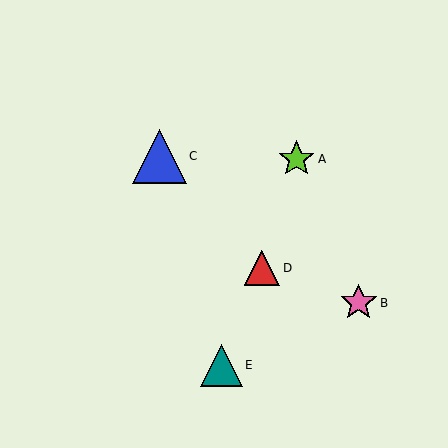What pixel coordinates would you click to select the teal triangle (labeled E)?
Click at (221, 365) to select the teal triangle E.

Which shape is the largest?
The blue triangle (labeled C) is the largest.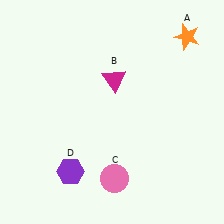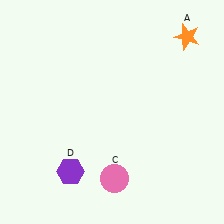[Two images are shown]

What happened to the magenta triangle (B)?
The magenta triangle (B) was removed in Image 2. It was in the top-right area of Image 1.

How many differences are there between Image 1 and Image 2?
There is 1 difference between the two images.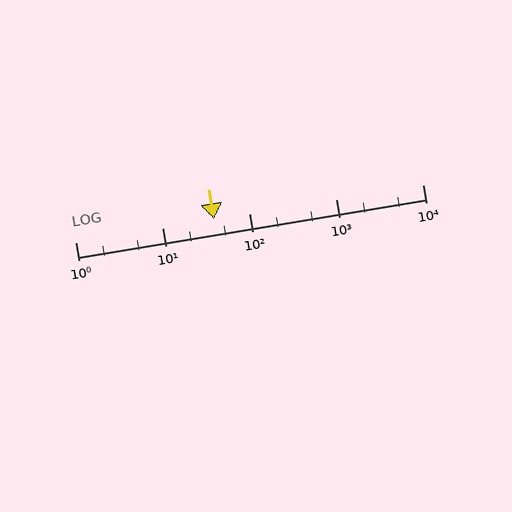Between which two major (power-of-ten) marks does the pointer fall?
The pointer is between 10 and 100.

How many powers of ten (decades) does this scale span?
The scale spans 4 decades, from 1 to 10000.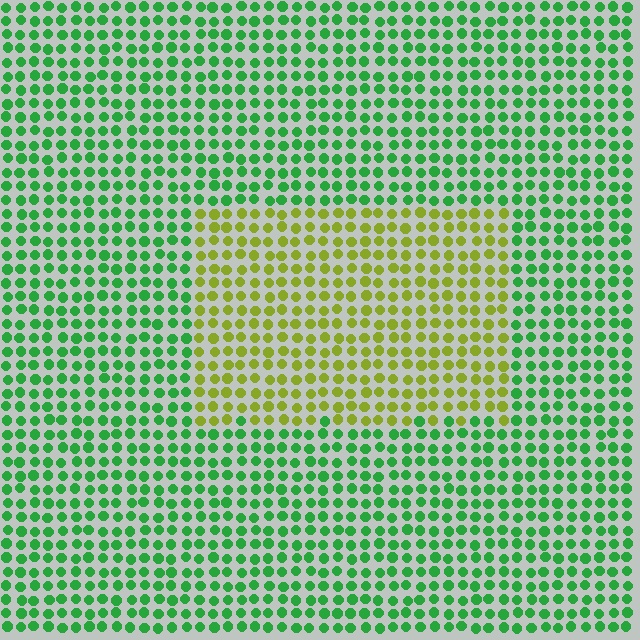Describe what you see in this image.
The image is filled with small green elements in a uniform arrangement. A rectangle-shaped region is visible where the elements are tinted to a slightly different hue, forming a subtle color boundary.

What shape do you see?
I see a rectangle.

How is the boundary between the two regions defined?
The boundary is defined purely by a slight shift in hue (about 55 degrees). Spacing, size, and orientation are identical on both sides.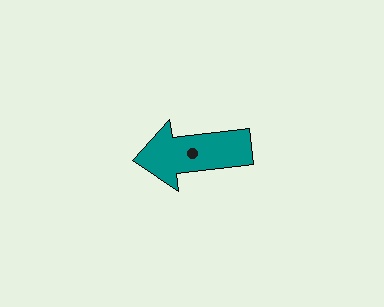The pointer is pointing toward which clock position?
Roughly 9 o'clock.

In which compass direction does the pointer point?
West.